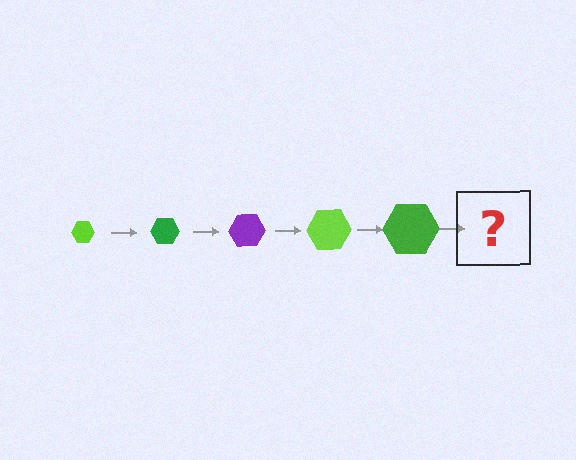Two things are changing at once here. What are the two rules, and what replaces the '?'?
The two rules are that the hexagon grows larger each step and the color cycles through lime, green, and purple. The '?' should be a purple hexagon, larger than the previous one.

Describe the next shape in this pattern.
It should be a purple hexagon, larger than the previous one.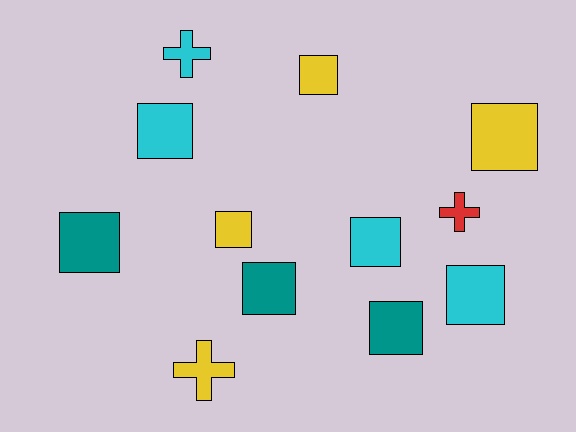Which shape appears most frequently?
Square, with 9 objects.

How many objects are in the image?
There are 12 objects.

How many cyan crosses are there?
There is 1 cyan cross.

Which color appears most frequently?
Cyan, with 4 objects.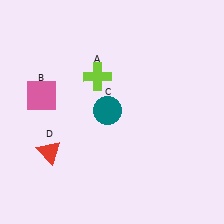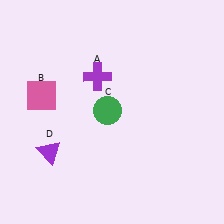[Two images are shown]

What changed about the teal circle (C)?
In Image 1, C is teal. In Image 2, it changed to green.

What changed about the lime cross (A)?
In Image 1, A is lime. In Image 2, it changed to purple.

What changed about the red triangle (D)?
In Image 1, D is red. In Image 2, it changed to purple.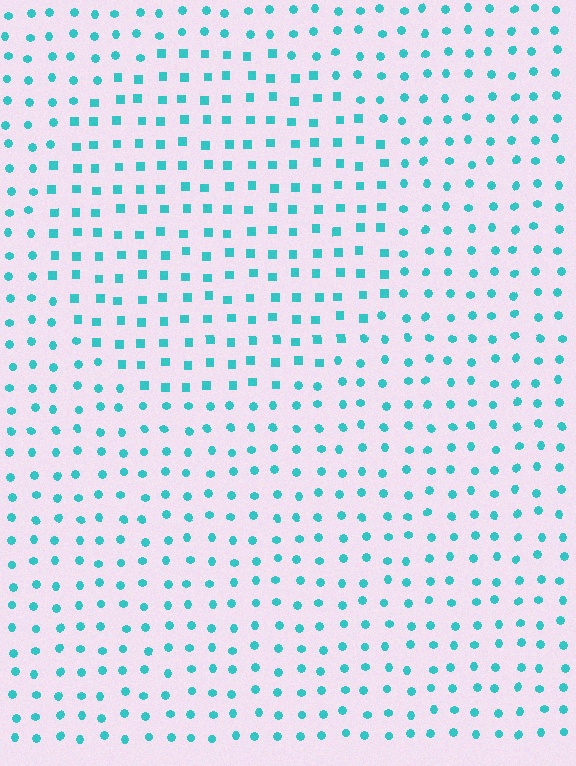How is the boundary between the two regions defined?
The boundary is defined by a change in element shape: squares inside vs. circles outside. All elements share the same color and spacing.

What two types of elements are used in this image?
The image uses squares inside the circle region and circles outside it.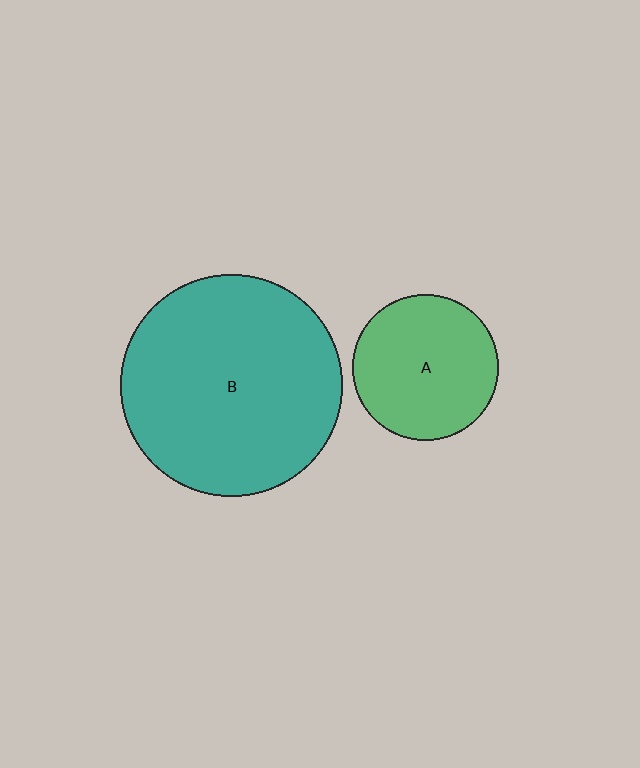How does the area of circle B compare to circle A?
Approximately 2.3 times.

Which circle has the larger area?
Circle B (teal).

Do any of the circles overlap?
No, none of the circles overlap.